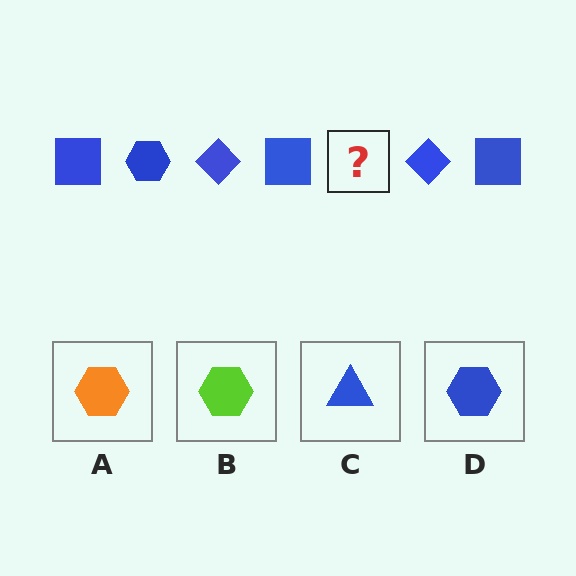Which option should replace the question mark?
Option D.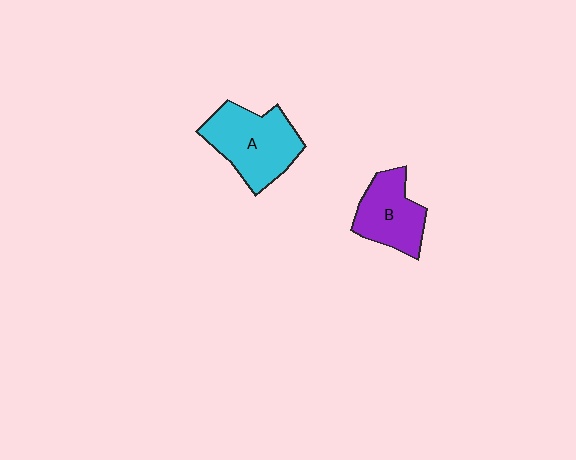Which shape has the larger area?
Shape A (cyan).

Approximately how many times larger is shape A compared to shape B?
Approximately 1.3 times.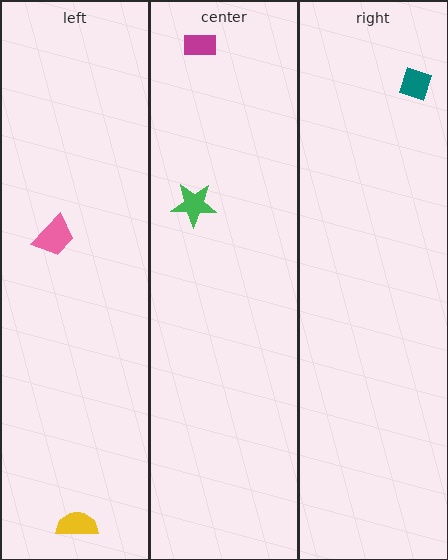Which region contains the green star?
The center region.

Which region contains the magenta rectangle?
The center region.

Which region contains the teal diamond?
The right region.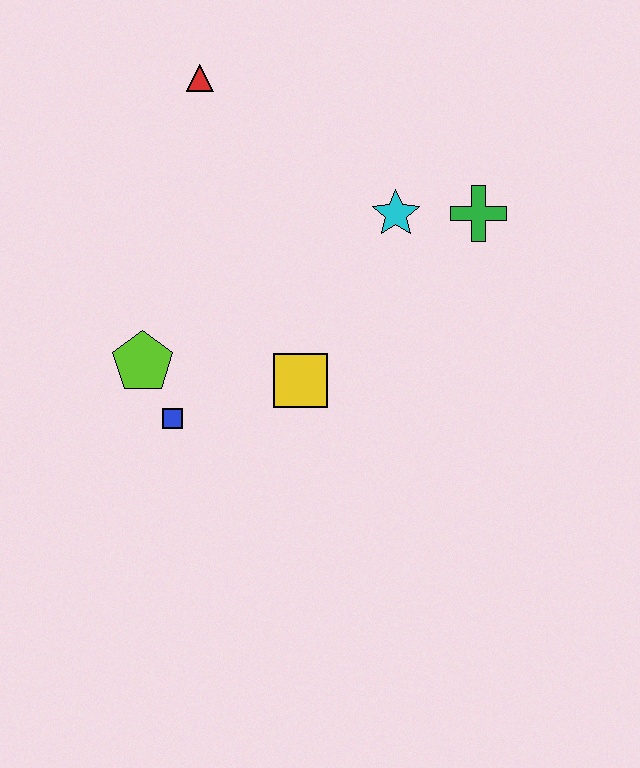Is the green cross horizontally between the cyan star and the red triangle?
No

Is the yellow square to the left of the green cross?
Yes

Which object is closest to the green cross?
The cyan star is closest to the green cross.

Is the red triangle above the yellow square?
Yes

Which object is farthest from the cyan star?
The blue square is farthest from the cyan star.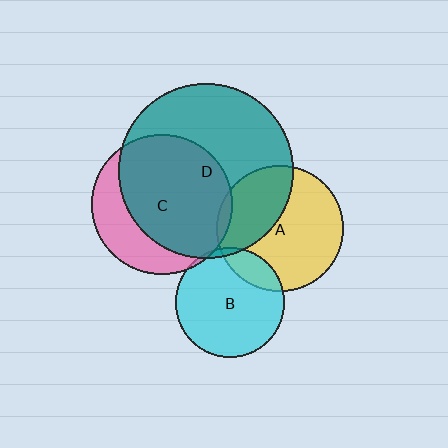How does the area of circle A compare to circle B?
Approximately 1.3 times.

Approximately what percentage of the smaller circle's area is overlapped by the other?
Approximately 5%.